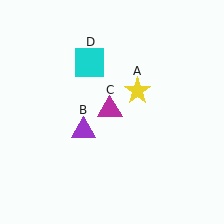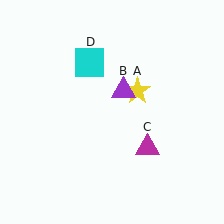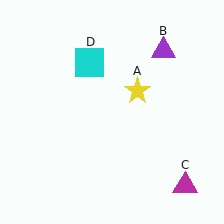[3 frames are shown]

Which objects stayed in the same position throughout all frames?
Yellow star (object A) and cyan square (object D) remained stationary.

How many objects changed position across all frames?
2 objects changed position: purple triangle (object B), magenta triangle (object C).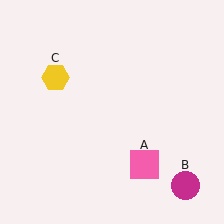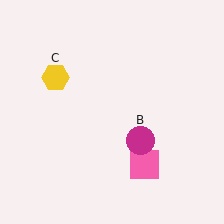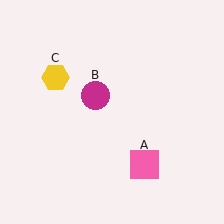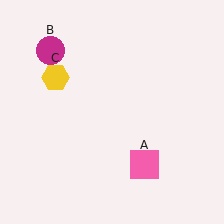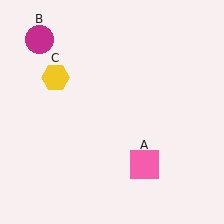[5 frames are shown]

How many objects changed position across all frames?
1 object changed position: magenta circle (object B).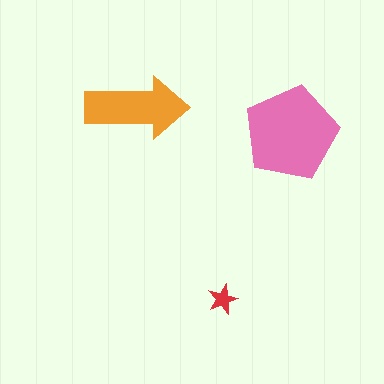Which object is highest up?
The orange arrow is topmost.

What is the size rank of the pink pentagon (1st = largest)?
1st.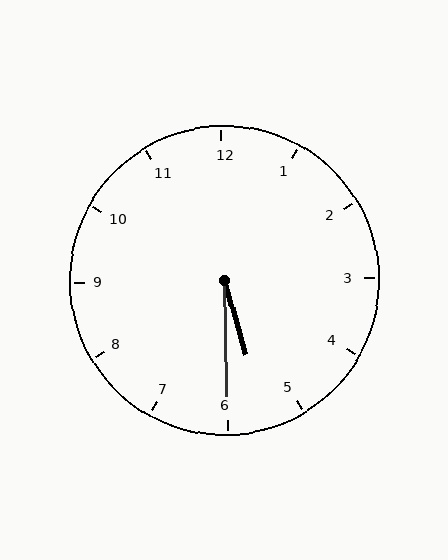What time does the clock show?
5:30.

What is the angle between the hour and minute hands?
Approximately 15 degrees.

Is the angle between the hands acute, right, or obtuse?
It is acute.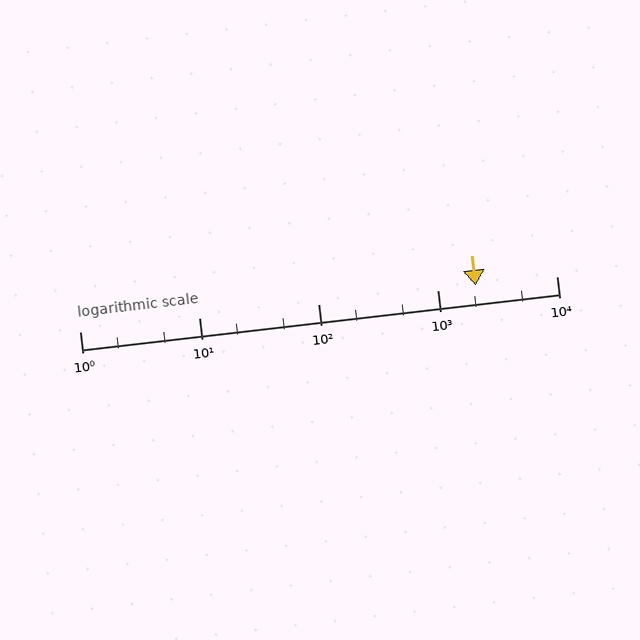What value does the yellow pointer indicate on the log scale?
The pointer indicates approximately 2100.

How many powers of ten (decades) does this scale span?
The scale spans 4 decades, from 1 to 10000.